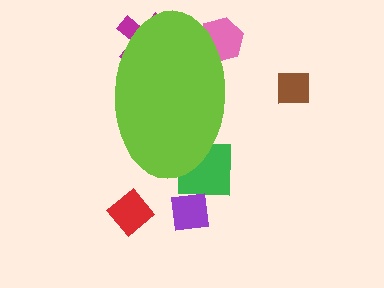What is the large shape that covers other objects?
A lime ellipse.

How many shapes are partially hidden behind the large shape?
3 shapes are partially hidden.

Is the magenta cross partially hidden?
Yes, the magenta cross is partially hidden behind the lime ellipse.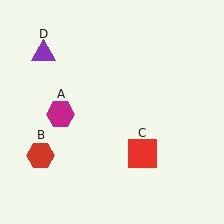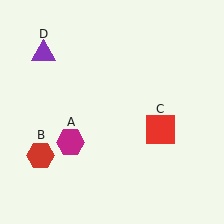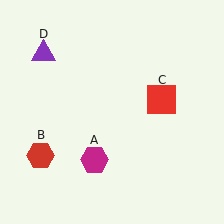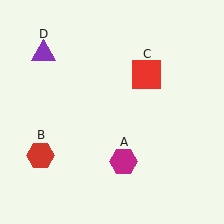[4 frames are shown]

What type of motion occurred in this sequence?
The magenta hexagon (object A), red square (object C) rotated counterclockwise around the center of the scene.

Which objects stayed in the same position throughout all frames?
Red hexagon (object B) and purple triangle (object D) remained stationary.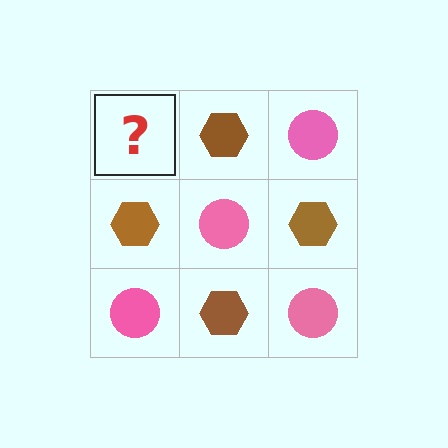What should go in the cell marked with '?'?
The missing cell should contain a pink circle.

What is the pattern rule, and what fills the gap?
The rule is that it alternates pink circle and brown hexagon in a checkerboard pattern. The gap should be filled with a pink circle.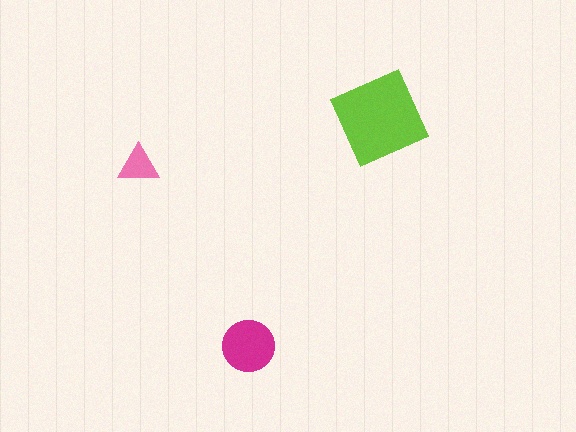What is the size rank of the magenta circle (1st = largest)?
2nd.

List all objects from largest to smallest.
The lime square, the magenta circle, the pink triangle.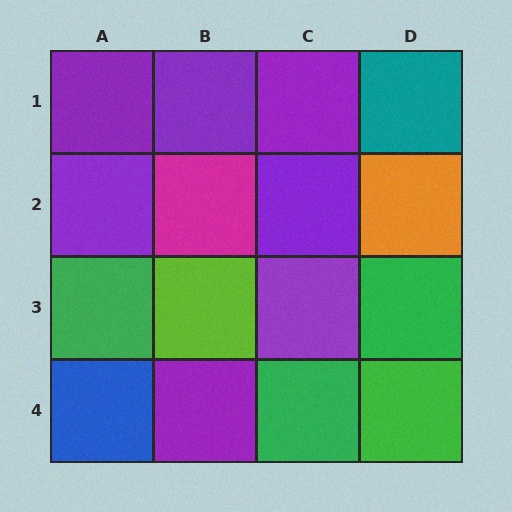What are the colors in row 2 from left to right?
Purple, magenta, purple, orange.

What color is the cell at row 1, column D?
Teal.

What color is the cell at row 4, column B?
Purple.